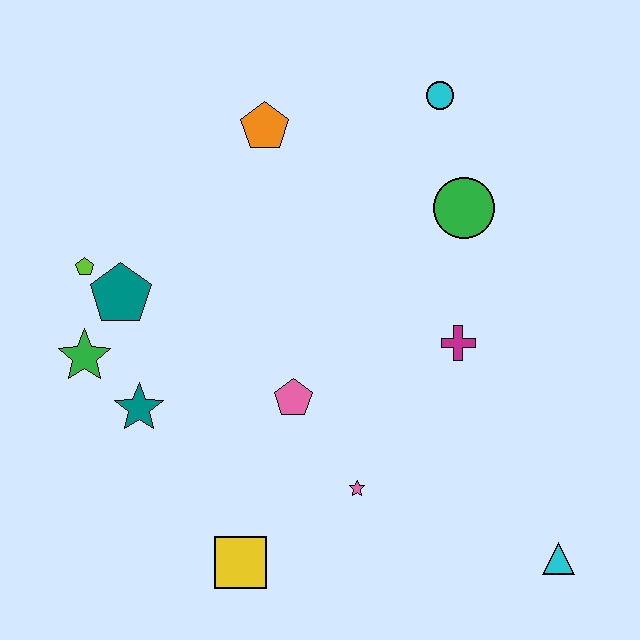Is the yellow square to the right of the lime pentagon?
Yes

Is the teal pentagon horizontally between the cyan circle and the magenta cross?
No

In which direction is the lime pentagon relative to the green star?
The lime pentagon is above the green star.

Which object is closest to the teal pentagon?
The lime pentagon is closest to the teal pentagon.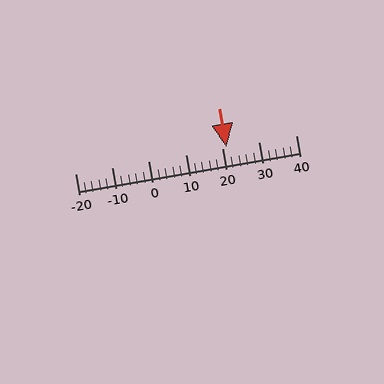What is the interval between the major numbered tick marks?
The major tick marks are spaced 10 units apart.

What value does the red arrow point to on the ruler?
The red arrow points to approximately 21.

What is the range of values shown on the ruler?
The ruler shows values from -20 to 40.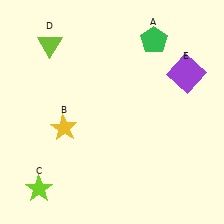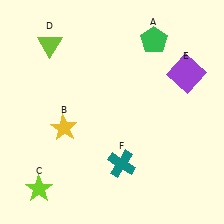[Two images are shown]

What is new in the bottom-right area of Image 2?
A teal cross (F) was added in the bottom-right area of Image 2.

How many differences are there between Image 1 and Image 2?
There is 1 difference between the two images.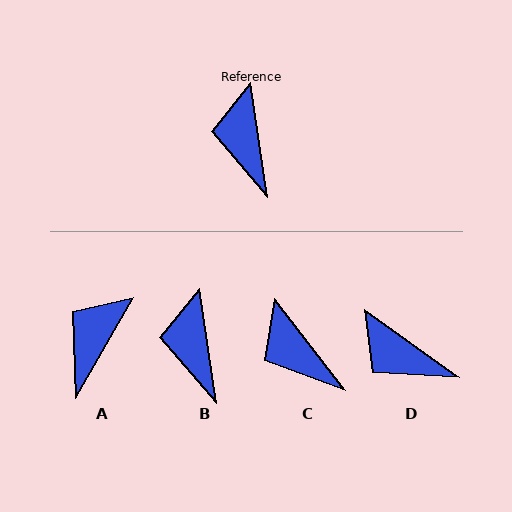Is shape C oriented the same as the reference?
No, it is off by about 30 degrees.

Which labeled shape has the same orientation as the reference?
B.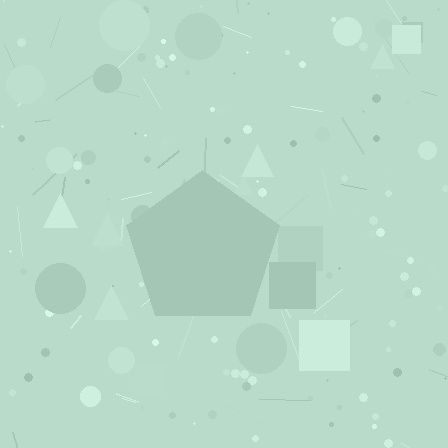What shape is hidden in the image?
A pentagon is hidden in the image.